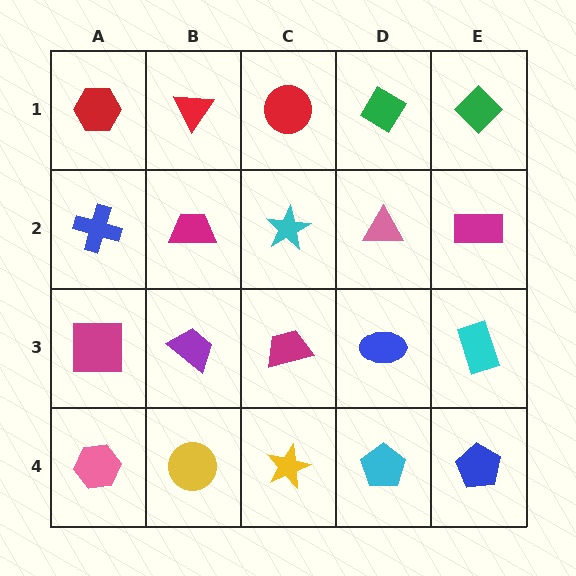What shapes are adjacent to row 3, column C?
A cyan star (row 2, column C), a yellow star (row 4, column C), a purple trapezoid (row 3, column B), a blue ellipse (row 3, column D).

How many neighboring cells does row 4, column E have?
2.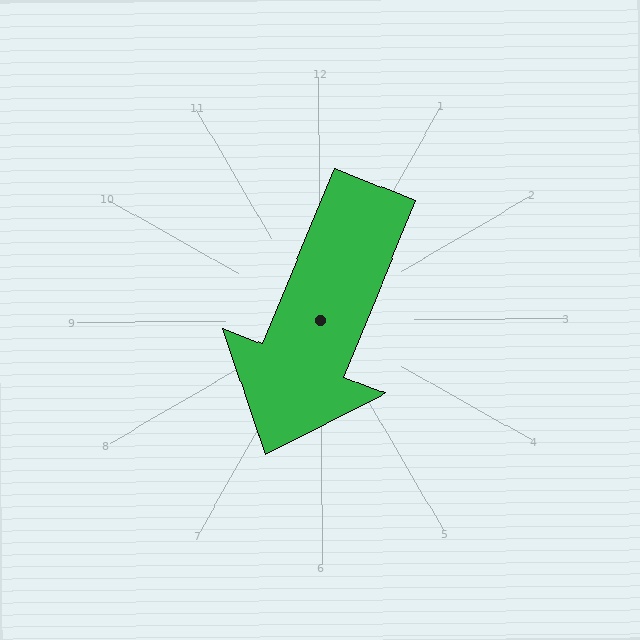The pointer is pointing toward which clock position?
Roughly 7 o'clock.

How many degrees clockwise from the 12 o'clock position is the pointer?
Approximately 202 degrees.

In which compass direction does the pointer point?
South.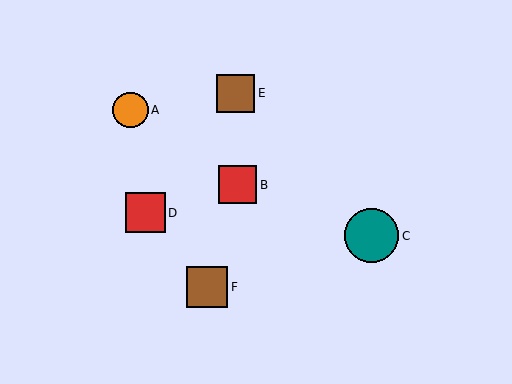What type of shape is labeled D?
Shape D is a red square.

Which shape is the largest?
The teal circle (labeled C) is the largest.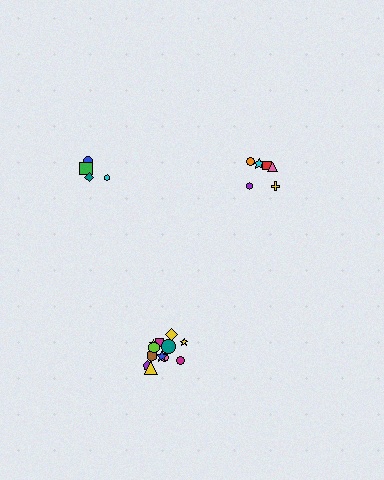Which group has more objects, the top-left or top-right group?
The top-right group.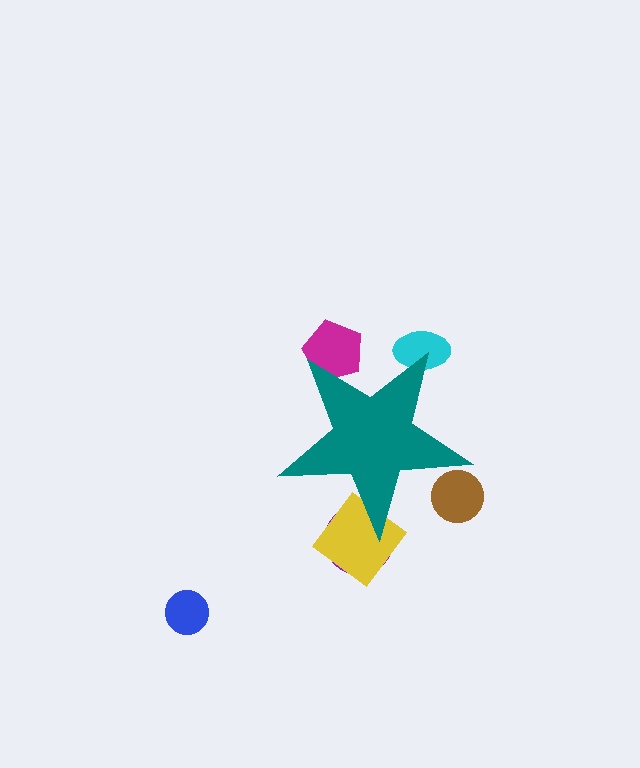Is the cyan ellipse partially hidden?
Yes, the cyan ellipse is partially hidden behind the teal star.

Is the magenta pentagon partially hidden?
Yes, the magenta pentagon is partially hidden behind the teal star.